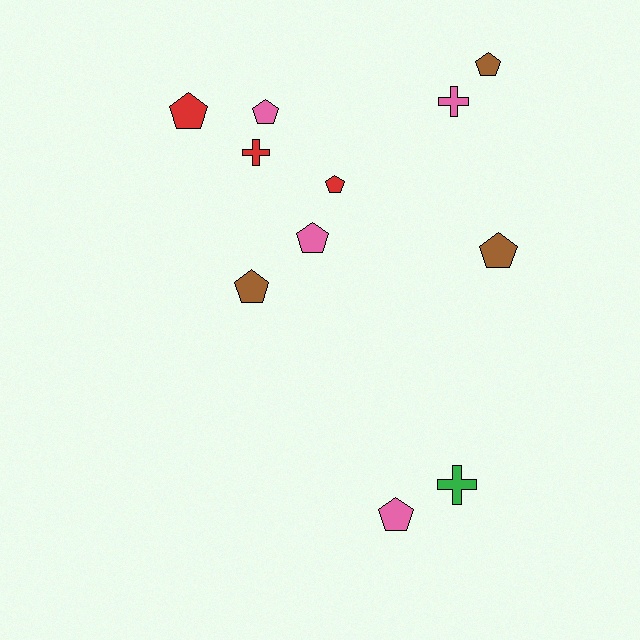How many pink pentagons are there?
There are 3 pink pentagons.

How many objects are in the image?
There are 11 objects.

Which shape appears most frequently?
Pentagon, with 8 objects.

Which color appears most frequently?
Pink, with 4 objects.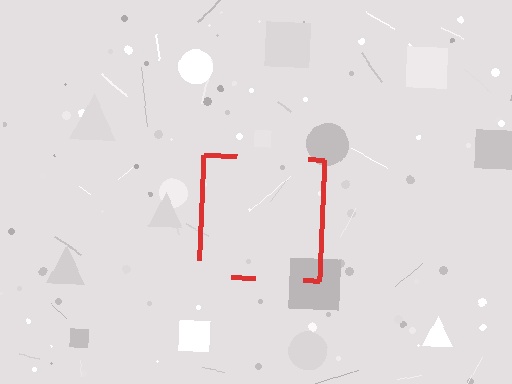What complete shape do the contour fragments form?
The contour fragments form a square.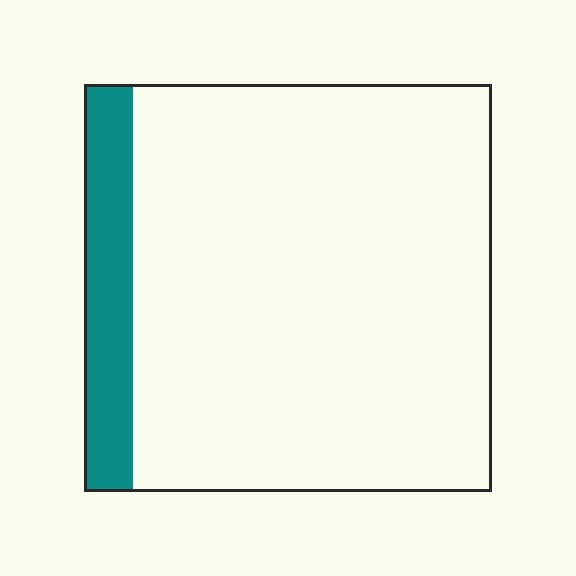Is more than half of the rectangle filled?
No.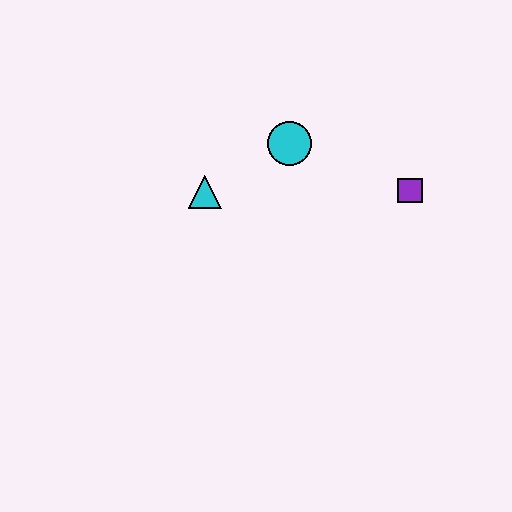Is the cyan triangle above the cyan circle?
No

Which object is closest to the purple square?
The cyan circle is closest to the purple square.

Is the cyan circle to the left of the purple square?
Yes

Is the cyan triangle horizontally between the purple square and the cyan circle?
No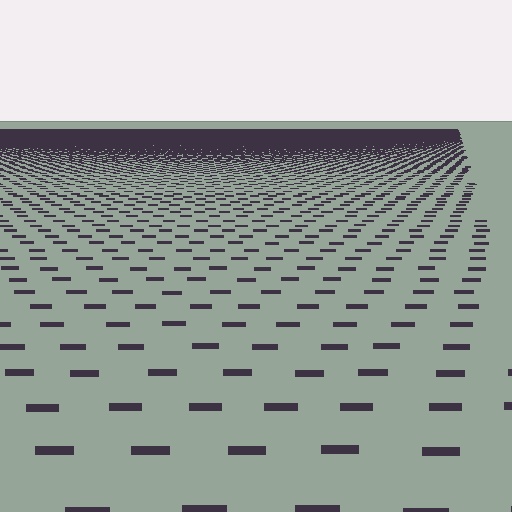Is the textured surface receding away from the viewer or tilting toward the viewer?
The surface is receding away from the viewer. Texture elements get smaller and denser toward the top.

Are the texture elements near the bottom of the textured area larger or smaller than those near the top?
Larger. Near the bottom, elements are closer to the viewer and appear at a bigger on-screen size.